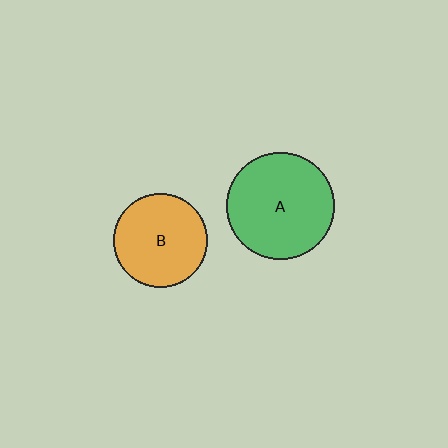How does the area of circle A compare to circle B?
Approximately 1.3 times.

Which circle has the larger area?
Circle A (green).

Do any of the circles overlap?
No, none of the circles overlap.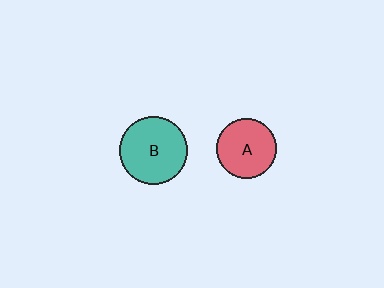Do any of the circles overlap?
No, none of the circles overlap.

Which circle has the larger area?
Circle B (teal).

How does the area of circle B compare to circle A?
Approximately 1.3 times.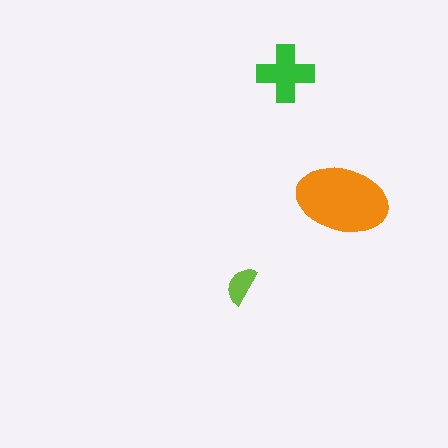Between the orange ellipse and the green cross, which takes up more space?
The orange ellipse.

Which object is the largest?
The orange ellipse.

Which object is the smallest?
The lime semicircle.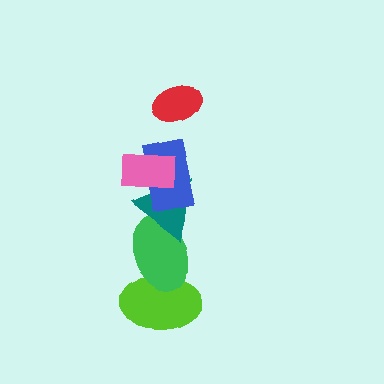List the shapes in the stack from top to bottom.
From top to bottom: the red ellipse, the pink rectangle, the blue rectangle, the teal triangle, the green ellipse, the lime ellipse.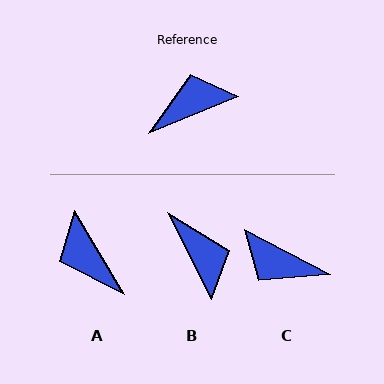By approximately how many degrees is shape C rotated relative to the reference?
Approximately 130 degrees counter-clockwise.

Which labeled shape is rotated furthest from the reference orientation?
C, about 130 degrees away.